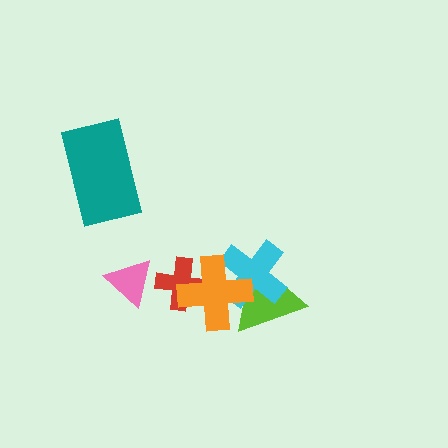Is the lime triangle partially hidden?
Yes, it is partially covered by another shape.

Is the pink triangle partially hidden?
No, no other shape covers it.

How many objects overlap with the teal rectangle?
0 objects overlap with the teal rectangle.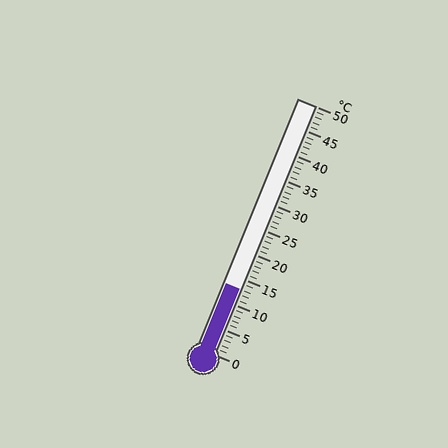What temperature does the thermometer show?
The thermometer shows approximately 13°C.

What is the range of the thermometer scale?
The thermometer scale ranges from 0°C to 50°C.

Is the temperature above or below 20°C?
The temperature is below 20°C.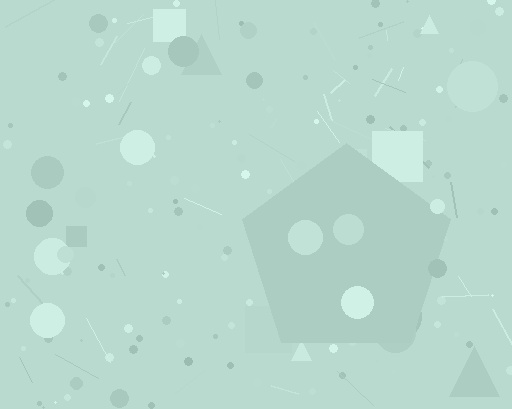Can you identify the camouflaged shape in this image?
The camouflaged shape is a pentagon.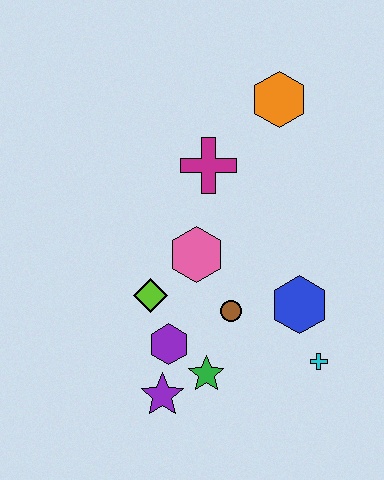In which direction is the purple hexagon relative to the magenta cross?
The purple hexagon is below the magenta cross.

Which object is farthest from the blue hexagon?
The orange hexagon is farthest from the blue hexagon.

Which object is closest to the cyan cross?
The blue hexagon is closest to the cyan cross.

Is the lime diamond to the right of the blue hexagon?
No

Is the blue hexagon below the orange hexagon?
Yes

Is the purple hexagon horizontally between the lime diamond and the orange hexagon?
Yes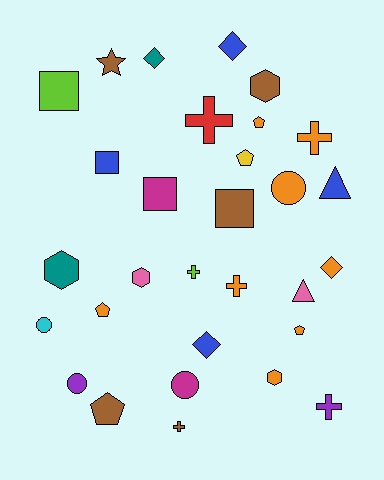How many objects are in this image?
There are 30 objects.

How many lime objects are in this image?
There are 2 lime objects.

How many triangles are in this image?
There are 2 triangles.